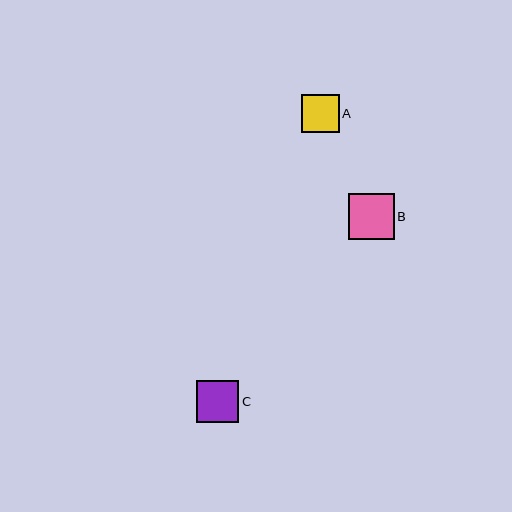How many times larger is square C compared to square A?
Square C is approximately 1.1 times the size of square A.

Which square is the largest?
Square B is the largest with a size of approximately 46 pixels.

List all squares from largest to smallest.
From largest to smallest: B, C, A.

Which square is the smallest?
Square A is the smallest with a size of approximately 37 pixels.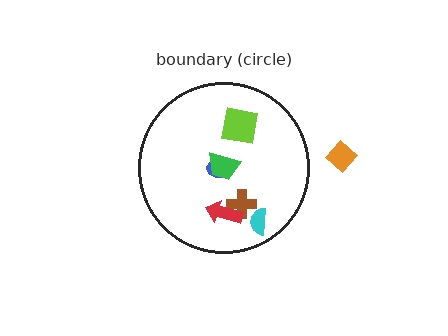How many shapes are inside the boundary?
6 inside, 1 outside.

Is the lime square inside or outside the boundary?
Inside.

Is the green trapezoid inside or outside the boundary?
Inside.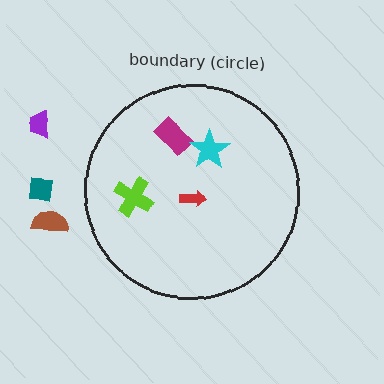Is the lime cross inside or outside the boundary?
Inside.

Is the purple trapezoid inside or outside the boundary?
Outside.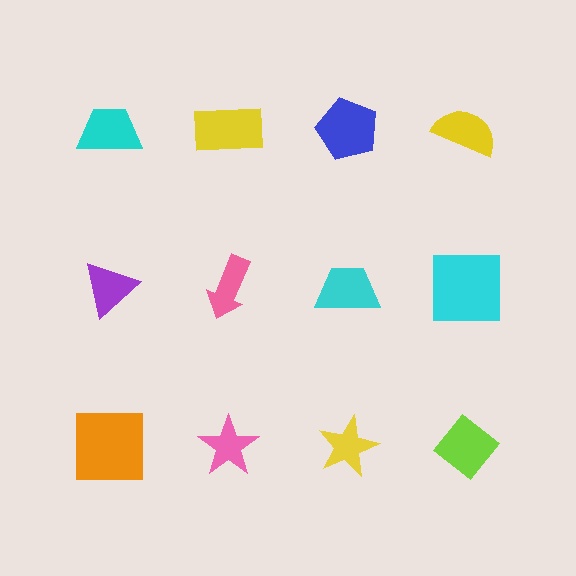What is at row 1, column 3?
A blue pentagon.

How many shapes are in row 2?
4 shapes.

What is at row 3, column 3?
A yellow star.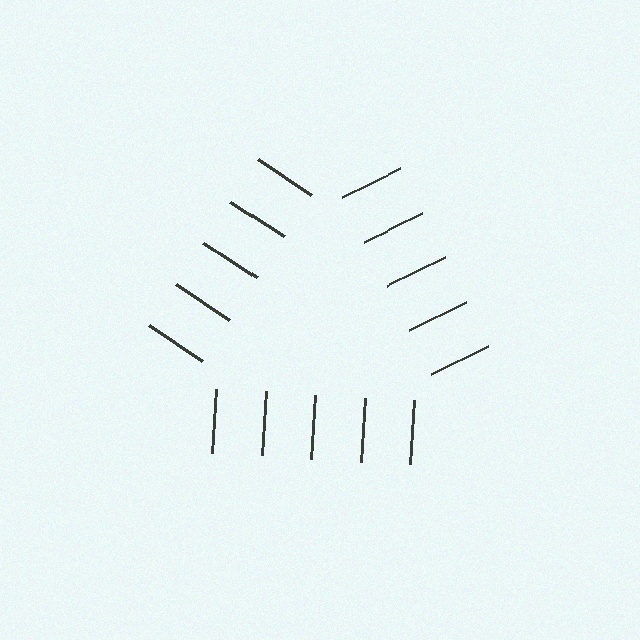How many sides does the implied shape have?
3 sides — the line-ends trace a triangle.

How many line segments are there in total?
15 — 5 along each of the 3 edges.